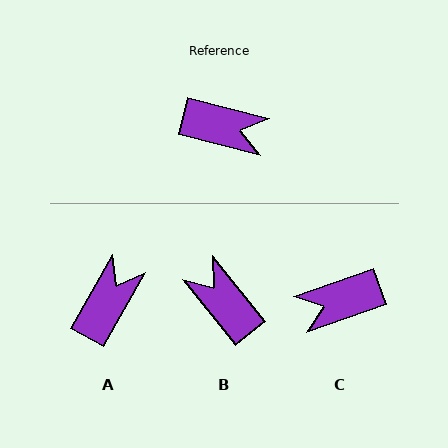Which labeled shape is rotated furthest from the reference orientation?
C, about 146 degrees away.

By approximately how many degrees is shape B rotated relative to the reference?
Approximately 143 degrees counter-clockwise.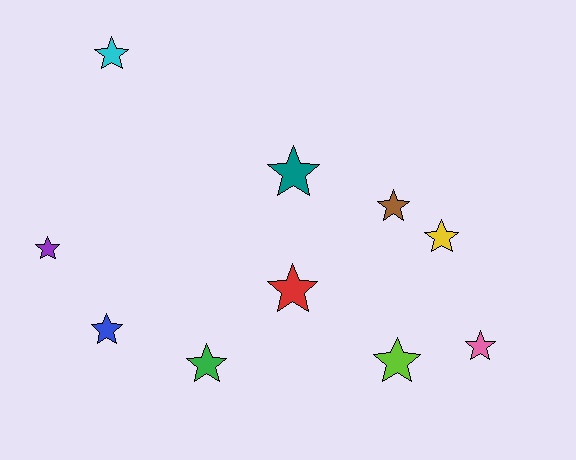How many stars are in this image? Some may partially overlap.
There are 10 stars.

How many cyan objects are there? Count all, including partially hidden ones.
There is 1 cyan object.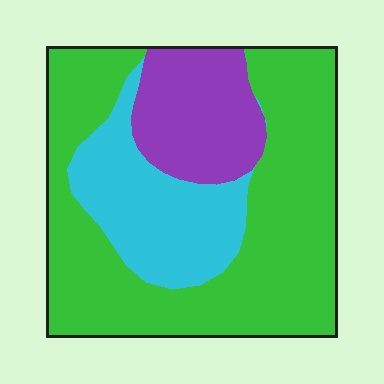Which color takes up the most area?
Green, at roughly 60%.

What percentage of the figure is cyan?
Cyan takes up about one fifth (1/5) of the figure.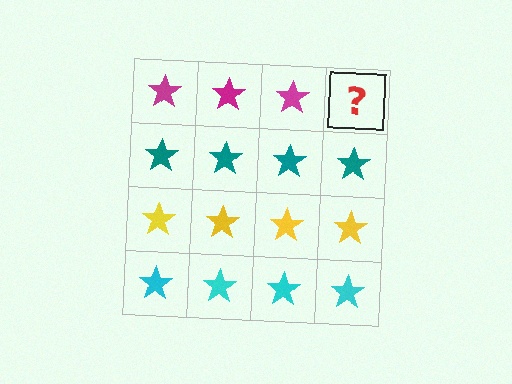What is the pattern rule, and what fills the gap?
The rule is that each row has a consistent color. The gap should be filled with a magenta star.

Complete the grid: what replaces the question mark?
The question mark should be replaced with a magenta star.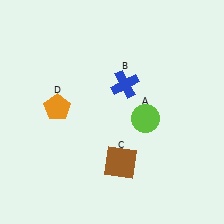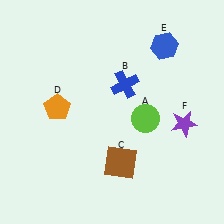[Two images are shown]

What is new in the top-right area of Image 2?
A blue hexagon (E) was added in the top-right area of Image 2.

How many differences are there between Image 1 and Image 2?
There are 2 differences between the two images.